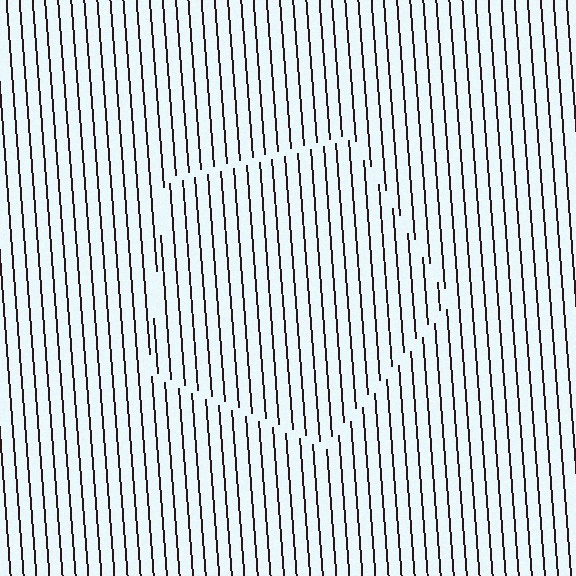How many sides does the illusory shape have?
5 sides — the line-ends trace a pentagon.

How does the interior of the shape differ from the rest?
The interior of the shape contains the same grating, shifted by half a period — the contour is defined by the phase discontinuity where line-ends from the inner and outer gratings abut.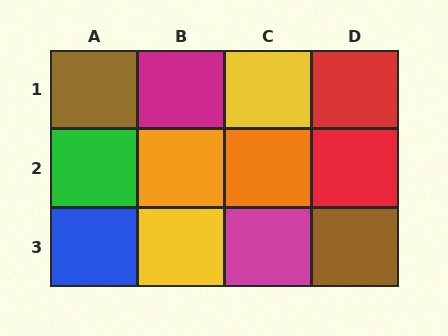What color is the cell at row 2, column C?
Orange.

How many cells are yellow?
2 cells are yellow.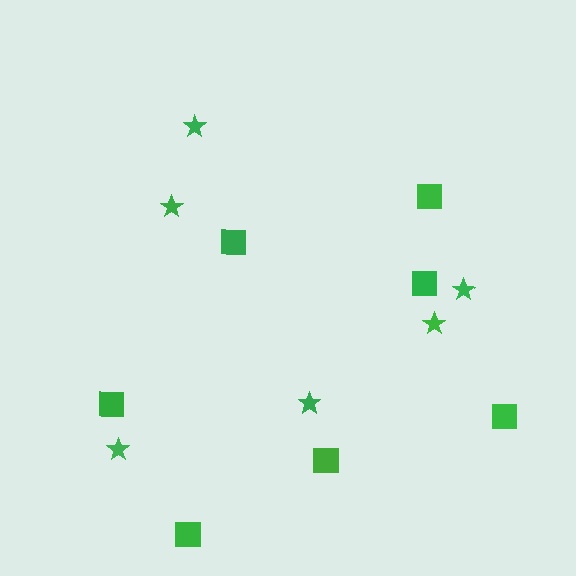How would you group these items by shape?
There are 2 groups: one group of squares (7) and one group of stars (6).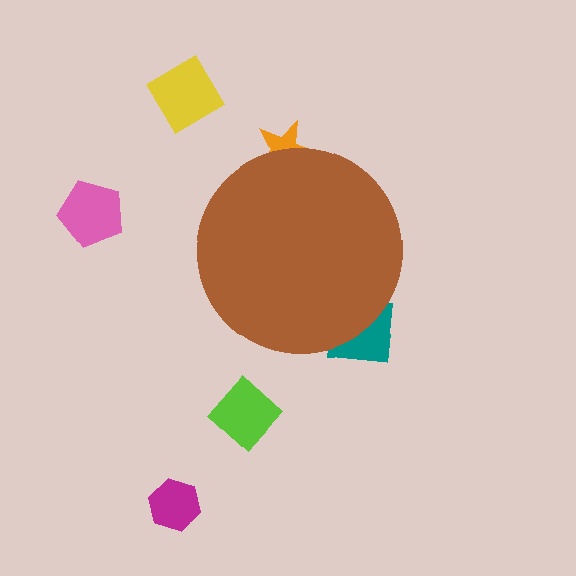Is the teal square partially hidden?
Yes, the teal square is partially hidden behind the brown circle.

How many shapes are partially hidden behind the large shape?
2 shapes are partially hidden.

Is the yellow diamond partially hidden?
No, the yellow diamond is fully visible.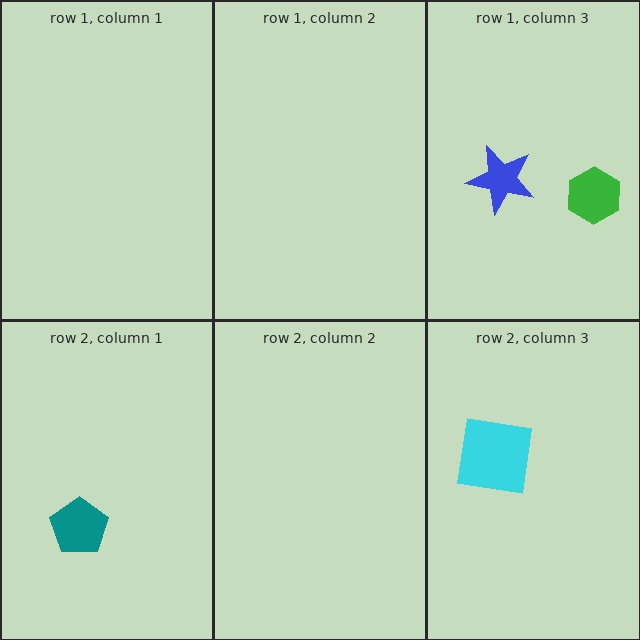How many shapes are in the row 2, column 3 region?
1.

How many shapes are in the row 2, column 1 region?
1.